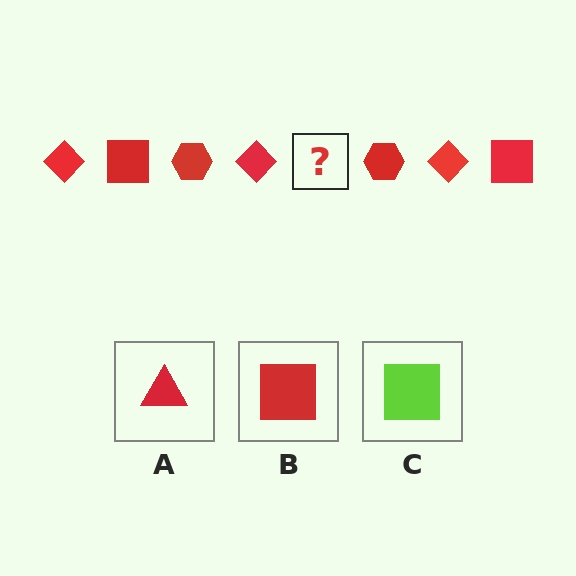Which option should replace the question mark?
Option B.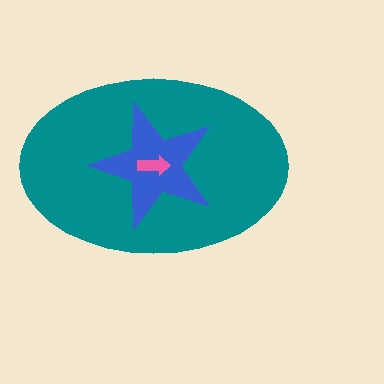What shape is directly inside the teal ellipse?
The blue star.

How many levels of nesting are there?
3.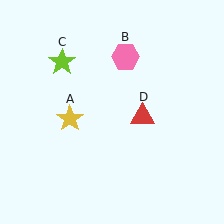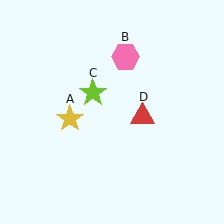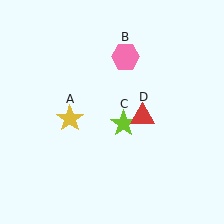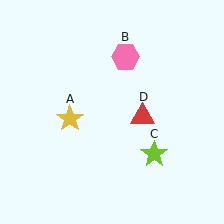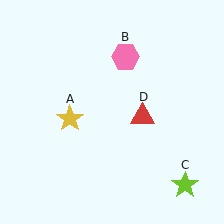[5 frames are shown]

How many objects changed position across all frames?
1 object changed position: lime star (object C).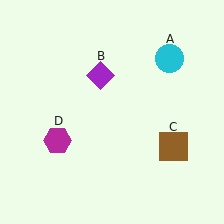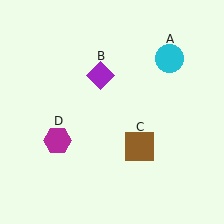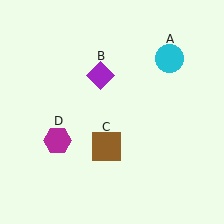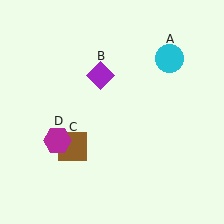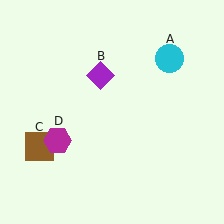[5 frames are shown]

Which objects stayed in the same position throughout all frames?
Cyan circle (object A) and purple diamond (object B) and magenta hexagon (object D) remained stationary.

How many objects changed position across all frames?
1 object changed position: brown square (object C).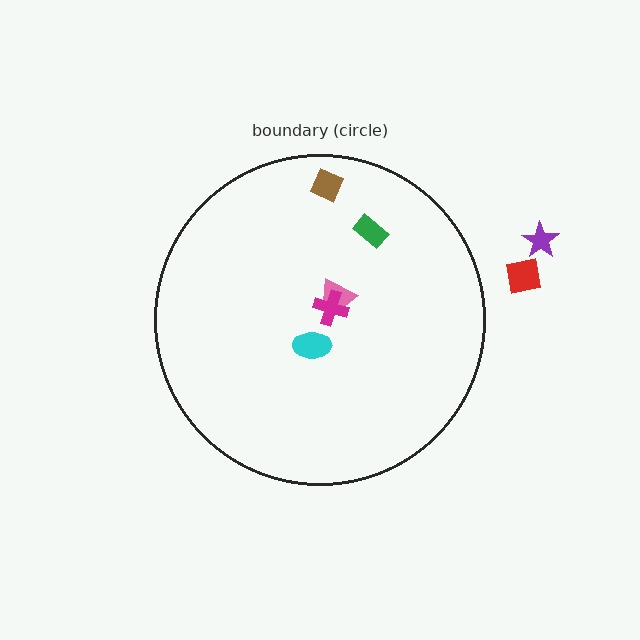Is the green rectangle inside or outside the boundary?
Inside.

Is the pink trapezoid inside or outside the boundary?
Inside.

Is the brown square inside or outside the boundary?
Inside.